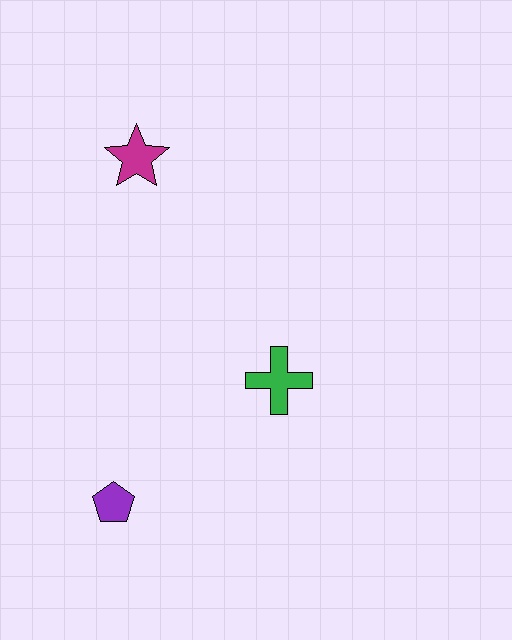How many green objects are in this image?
There is 1 green object.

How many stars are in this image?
There is 1 star.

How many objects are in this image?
There are 3 objects.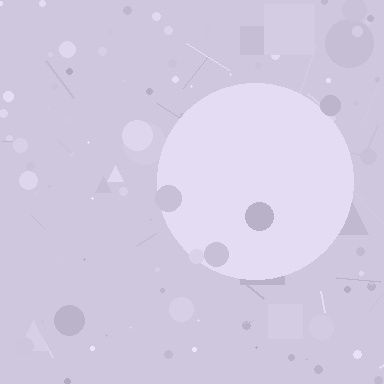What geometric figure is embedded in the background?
A circle is embedded in the background.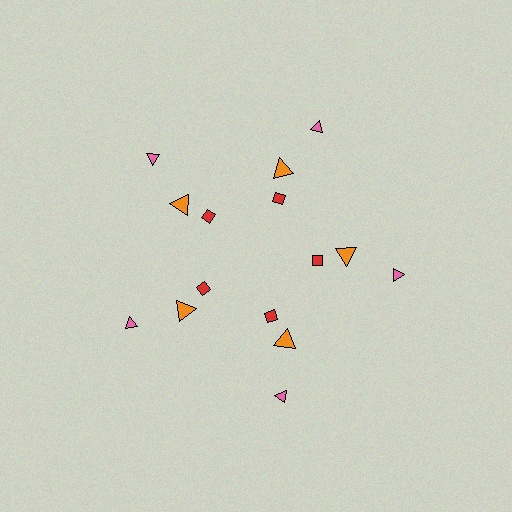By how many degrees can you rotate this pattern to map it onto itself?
The pattern maps onto itself every 72 degrees of rotation.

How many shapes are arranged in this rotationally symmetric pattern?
There are 15 shapes, arranged in 5 groups of 3.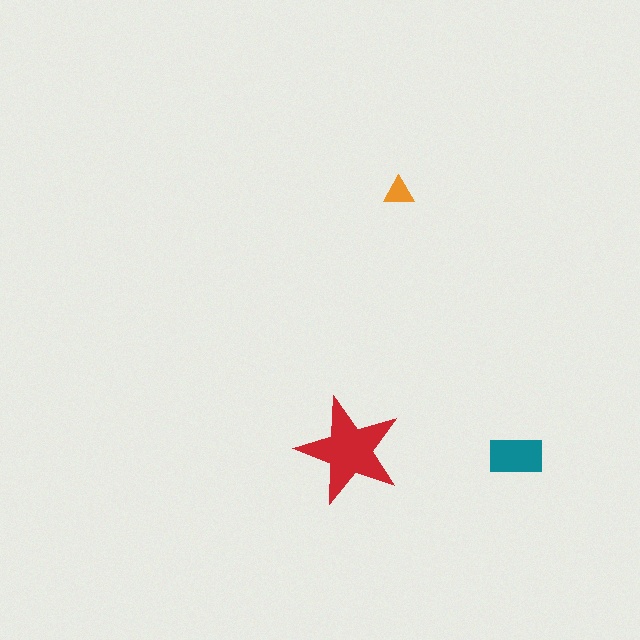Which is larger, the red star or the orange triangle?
The red star.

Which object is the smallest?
The orange triangle.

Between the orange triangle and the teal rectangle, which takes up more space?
The teal rectangle.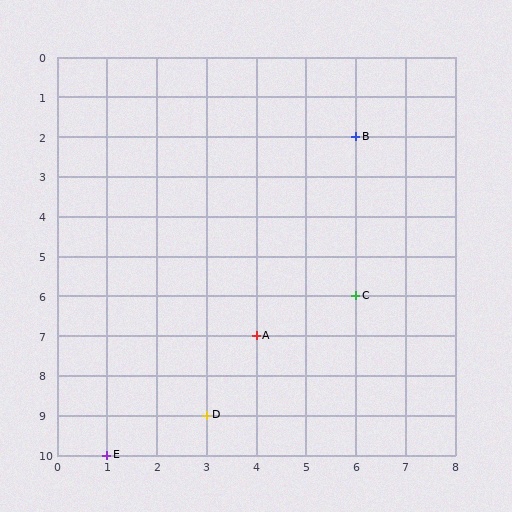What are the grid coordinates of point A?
Point A is at grid coordinates (4, 7).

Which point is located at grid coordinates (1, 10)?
Point E is at (1, 10).